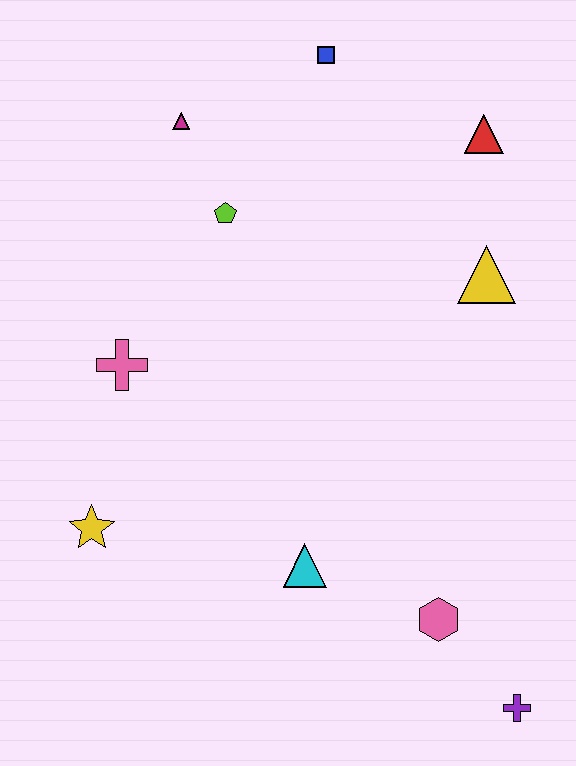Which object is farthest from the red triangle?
The purple cross is farthest from the red triangle.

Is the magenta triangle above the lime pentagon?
Yes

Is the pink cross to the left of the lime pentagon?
Yes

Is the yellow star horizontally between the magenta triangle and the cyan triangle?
No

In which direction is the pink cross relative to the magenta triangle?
The pink cross is below the magenta triangle.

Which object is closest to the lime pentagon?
The magenta triangle is closest to the lime pentagon.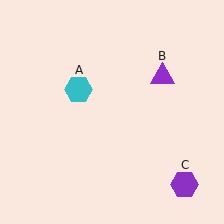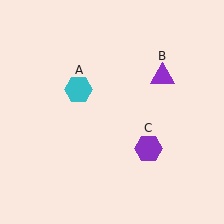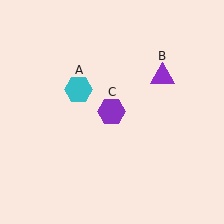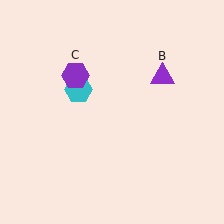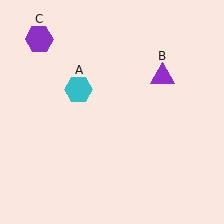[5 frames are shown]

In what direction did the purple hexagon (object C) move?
The purple hexagon (object C) moved up and to the left.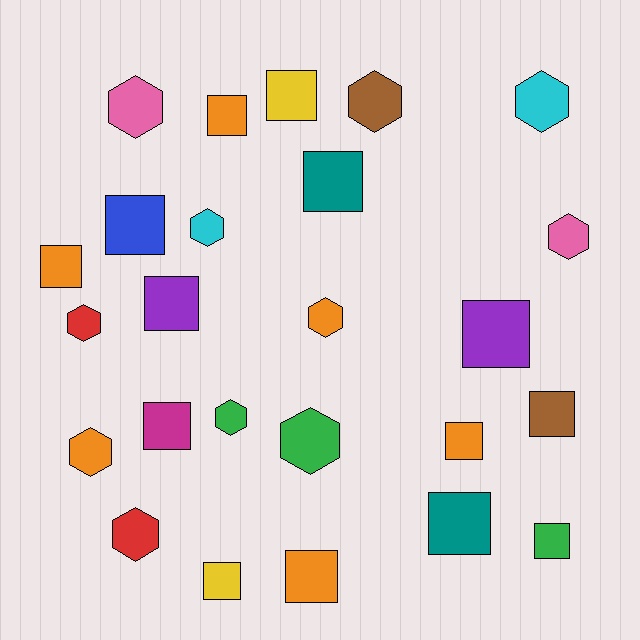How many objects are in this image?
There are 25 objects.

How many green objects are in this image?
There are 3 green objects.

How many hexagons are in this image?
There are 11 hexagons.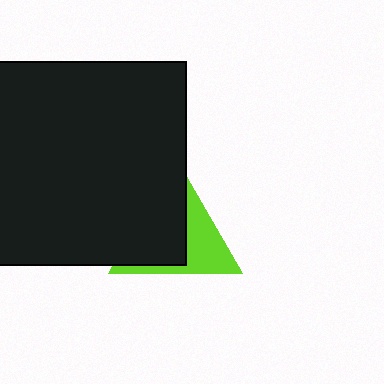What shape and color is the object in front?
The object in front is a black rectangle.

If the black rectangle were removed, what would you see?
You would see the complete lime triangle.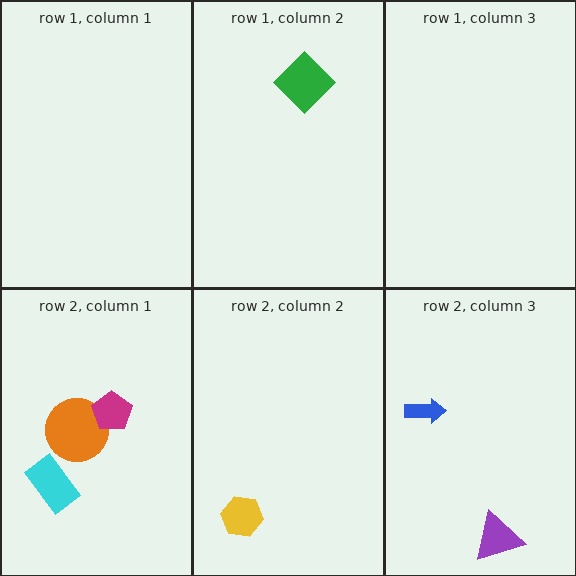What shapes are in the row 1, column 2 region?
The green diamond.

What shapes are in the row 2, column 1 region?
The cyan rectangle, the orange circle, the magenta pentagon.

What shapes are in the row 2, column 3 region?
The blue arrow, the purple triangle.